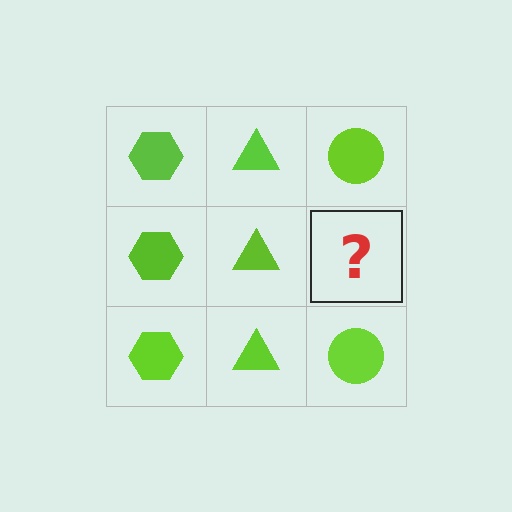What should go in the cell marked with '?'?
The missing cell should contain a lime circle.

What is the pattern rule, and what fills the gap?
The rule is that each column has a consistent shape. The gap should be filled with a lime circle.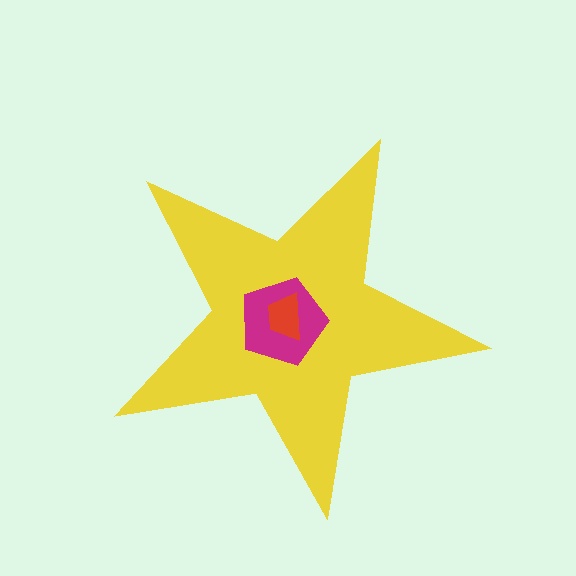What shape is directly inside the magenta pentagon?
The red trapezoid.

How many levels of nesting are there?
3.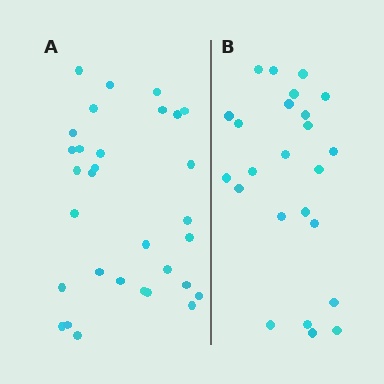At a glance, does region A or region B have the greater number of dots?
Region A (the left region) has more dots.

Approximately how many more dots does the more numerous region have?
Region A has roughly 8 or so more dots than region B.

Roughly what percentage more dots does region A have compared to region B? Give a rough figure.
About 30% more.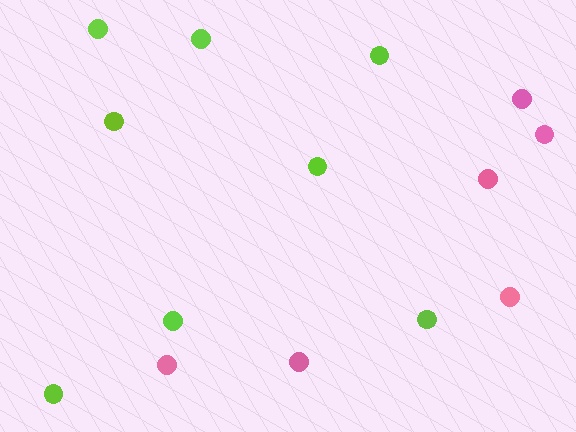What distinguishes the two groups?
There are 2 groups: one group of lime circles (8) and one group of pink circles (6).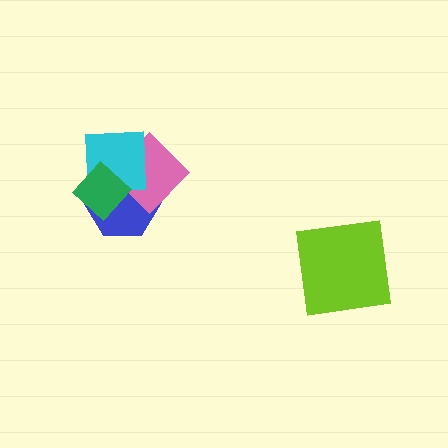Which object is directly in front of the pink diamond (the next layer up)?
The cyan square is directly in front of the pink diamond.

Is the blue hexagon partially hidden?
Yes, it is partially covered by another shape.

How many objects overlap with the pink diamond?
3 objects overlap with the pink diamond.